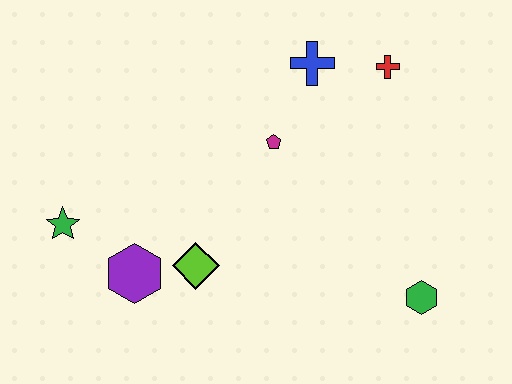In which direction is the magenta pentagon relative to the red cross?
The magenta pentagon is to the left of the red cross.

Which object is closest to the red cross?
The blue cross is closest to the red cross.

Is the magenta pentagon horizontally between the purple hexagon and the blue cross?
Yes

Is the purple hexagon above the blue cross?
No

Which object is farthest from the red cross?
The green star is farthest from the red cross.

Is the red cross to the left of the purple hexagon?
No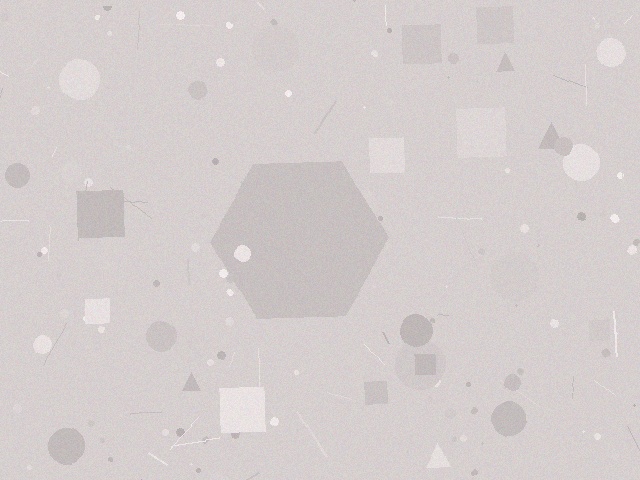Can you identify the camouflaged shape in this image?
The camouflaged shape is a hexagon.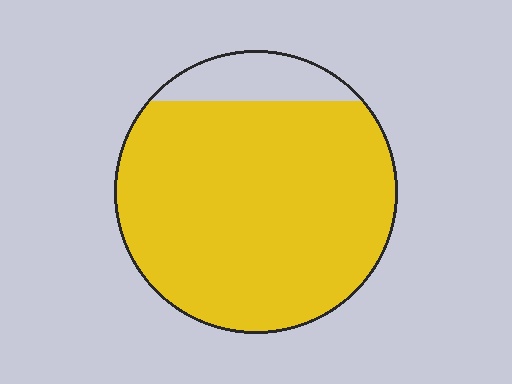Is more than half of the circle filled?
Yes.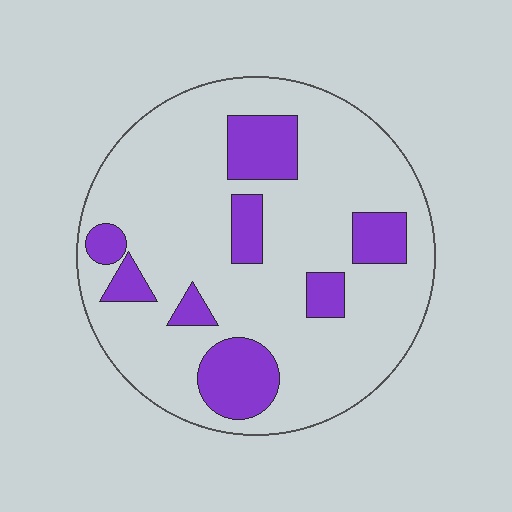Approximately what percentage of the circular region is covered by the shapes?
Approximately 20%.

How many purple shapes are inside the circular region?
8.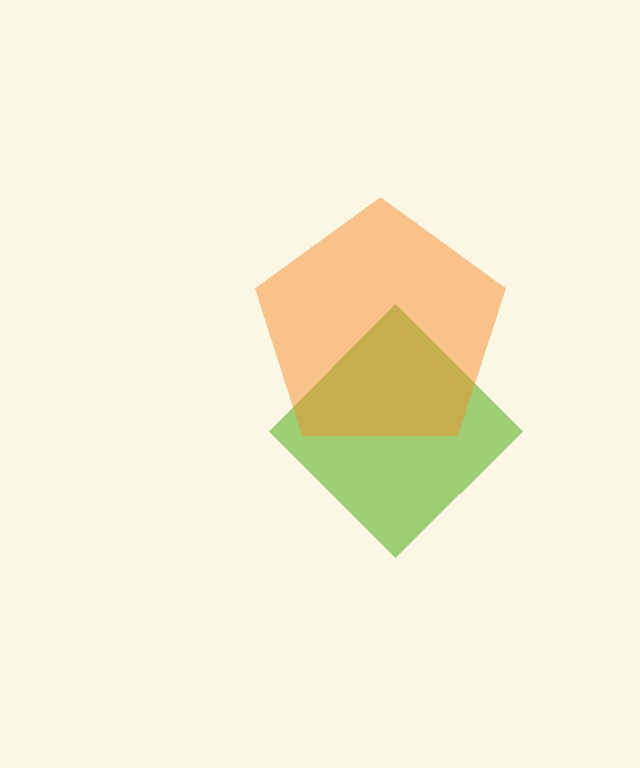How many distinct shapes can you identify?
There are 2 distinct shapes: a lime diamond, an orange pentagon.